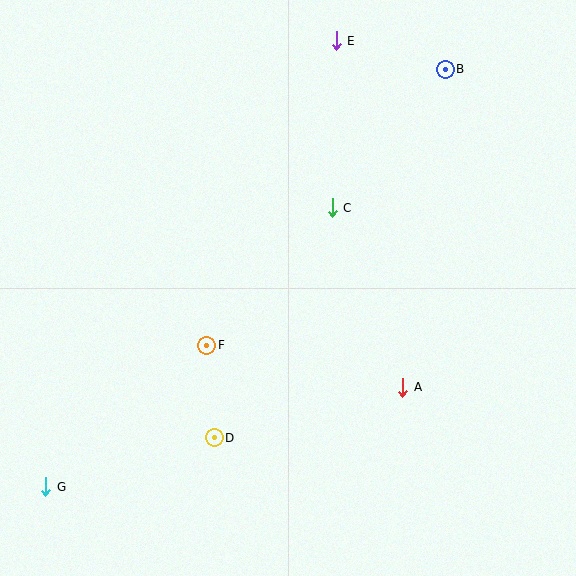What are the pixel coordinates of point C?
Point C is at (332, 208).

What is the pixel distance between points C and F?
The distance between C and F is 186 pixels.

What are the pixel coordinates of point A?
Point A is at (403, 387).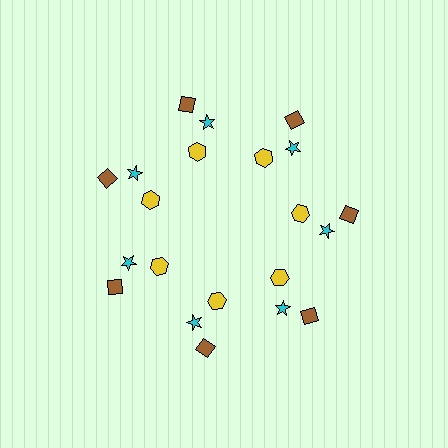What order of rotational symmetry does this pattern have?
This pattern has 7-fold rotational symmetry.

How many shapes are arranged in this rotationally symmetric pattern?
There are 21 shapes, arranged in 7 groups of 3.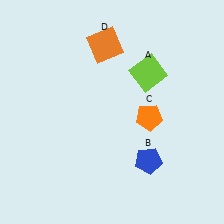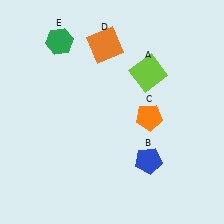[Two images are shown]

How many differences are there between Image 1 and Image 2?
There is 1 difference between the two images.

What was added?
A green hexagon (E) was added in Image 2.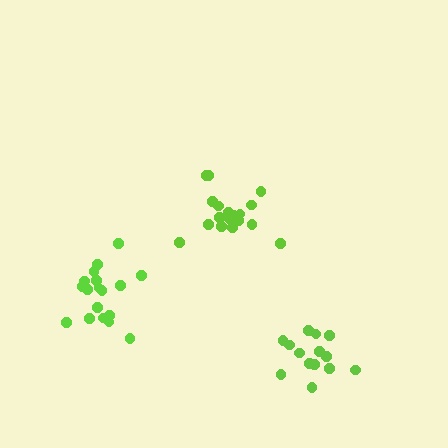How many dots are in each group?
Group 1: 18 dots, Group 2: 14 dots, Group 3: 18 dots (50 total).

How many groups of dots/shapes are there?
There are 3 groups.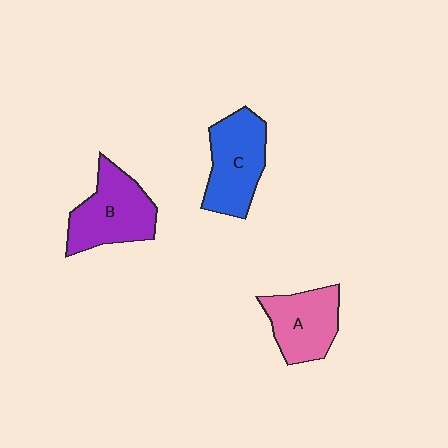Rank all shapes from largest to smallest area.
From largest to smallest: B (purple), C (blue), A (pink).